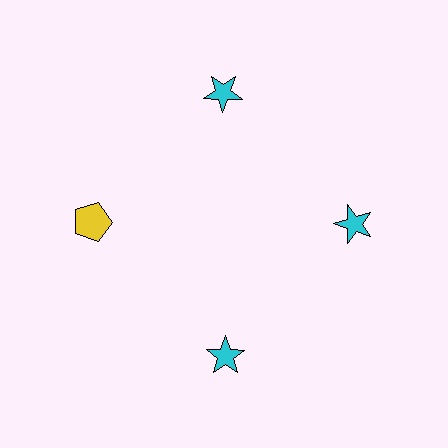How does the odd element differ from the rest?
It differs in both color (yellow instead of cyan) and shape (pentagon instead of star).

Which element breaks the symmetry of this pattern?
The yellow pentagon at roughly the 9 o'clock position breaks the symmetry. All other shapes are cyan stars.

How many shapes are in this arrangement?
There are 4 shapes arranged in a ring pattern.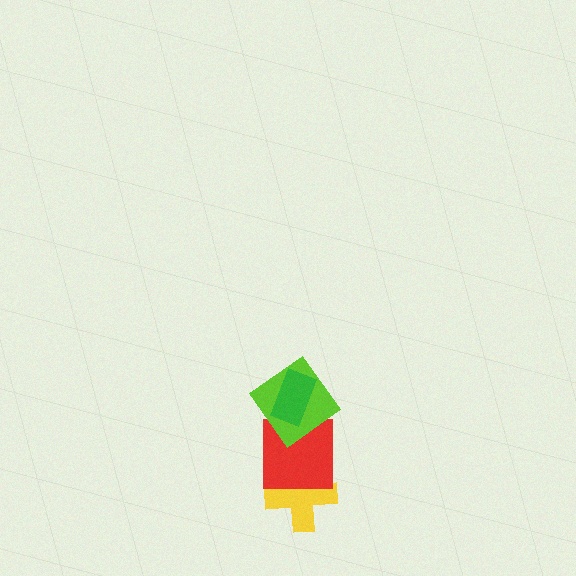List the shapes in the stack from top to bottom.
From top to bottom: the green rectangle, the lime diamond, the red square, the yellow cross.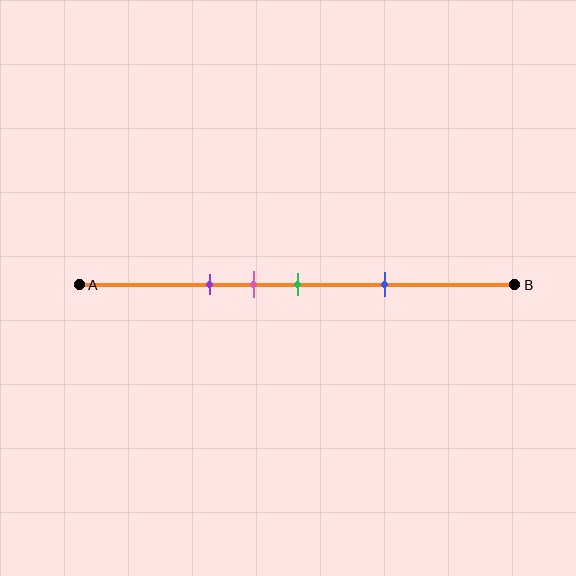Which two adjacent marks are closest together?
The pink and green marks are the closest adjacent pair.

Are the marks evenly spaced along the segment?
No, the marks are not evenly spaced.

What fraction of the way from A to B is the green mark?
The green mark is approximately 50% (0.5) of the way from A to B.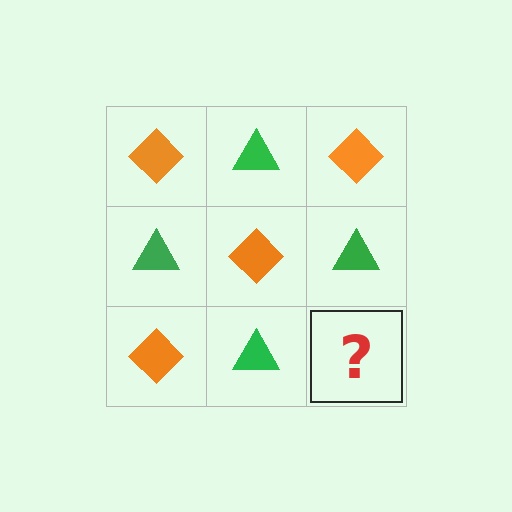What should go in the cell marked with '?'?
The missing cell should contain an orange diamond.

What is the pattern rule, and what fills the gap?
The rule is that it alternates orange diamond and green triangle in a checkerboard pattern. The gap should be filled with an orange diamond.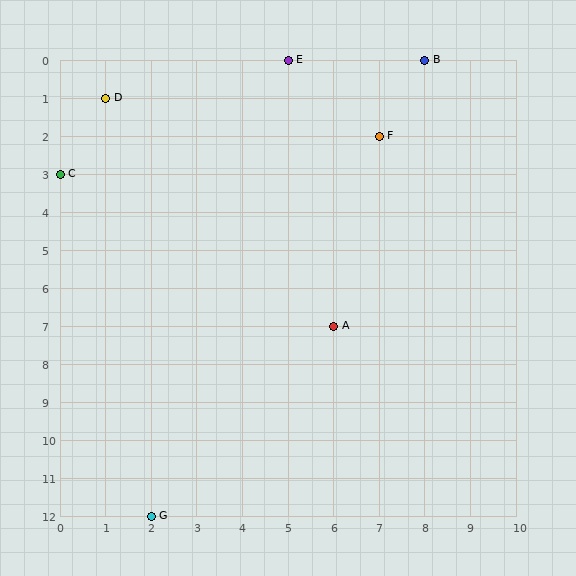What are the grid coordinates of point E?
Point E is at grid coordinates (5, 0).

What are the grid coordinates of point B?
Point B is at grid coordinates (8, 0).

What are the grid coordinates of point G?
Point G is at grid coordinates (2, 12).